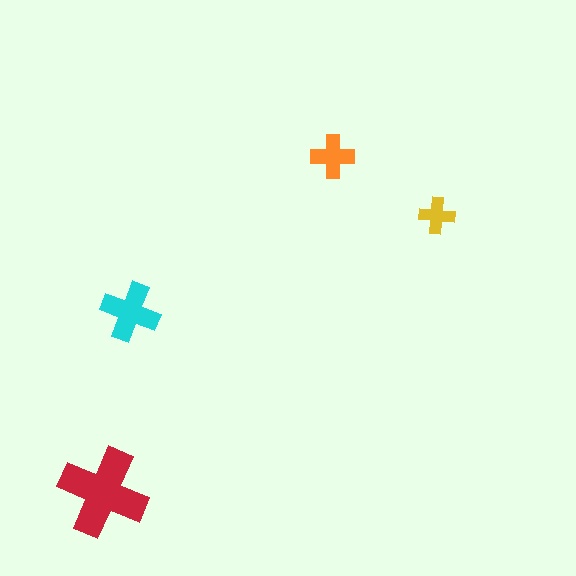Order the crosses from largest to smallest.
the red one, the cyan one, the orange one, the yellow one.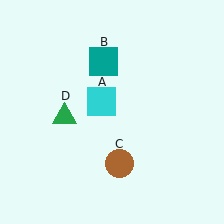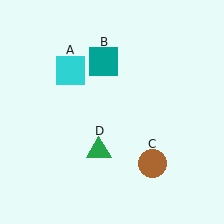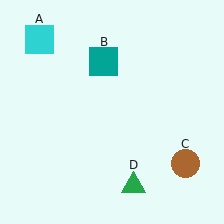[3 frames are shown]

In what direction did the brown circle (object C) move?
The brown circle (object C) moved right.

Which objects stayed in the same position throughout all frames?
Teal square (object B) remained stationary.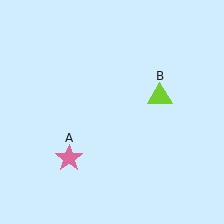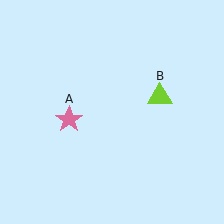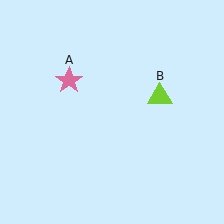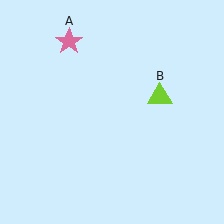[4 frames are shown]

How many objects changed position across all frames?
1 object changed position: pink star (object A).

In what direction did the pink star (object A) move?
The pink star (object A) moved up.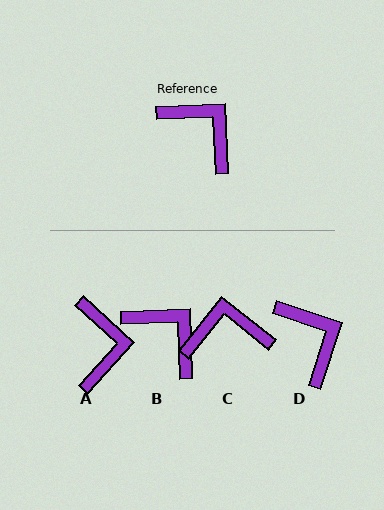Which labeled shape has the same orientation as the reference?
B.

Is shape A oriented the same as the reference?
No, it is off by about 44 degrees.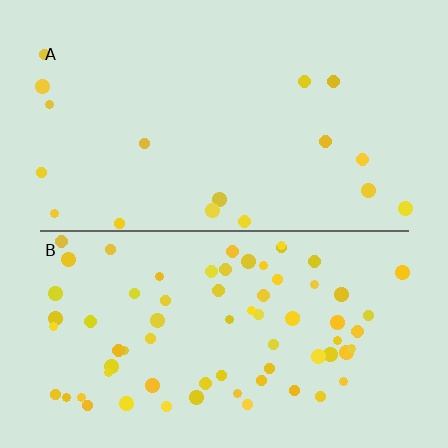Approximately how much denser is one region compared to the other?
Approximately 4.1× — region B over region A.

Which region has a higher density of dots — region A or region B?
B (the bottom).